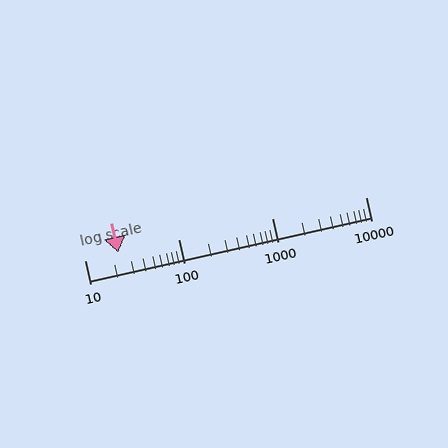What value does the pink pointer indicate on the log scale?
The pointer indicates approximately 23.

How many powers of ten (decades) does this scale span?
The scale spans 3 decades, from 10 to 10000.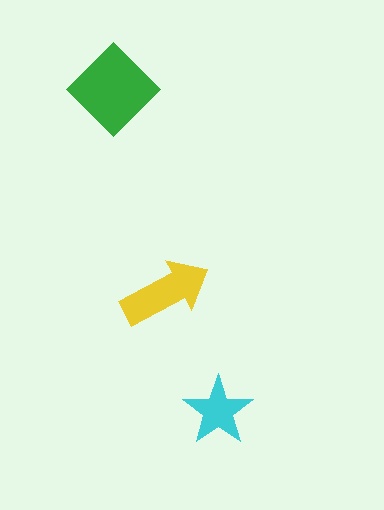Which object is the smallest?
The cyan star.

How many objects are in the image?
There are 3 objects in the image.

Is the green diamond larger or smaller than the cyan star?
Larger.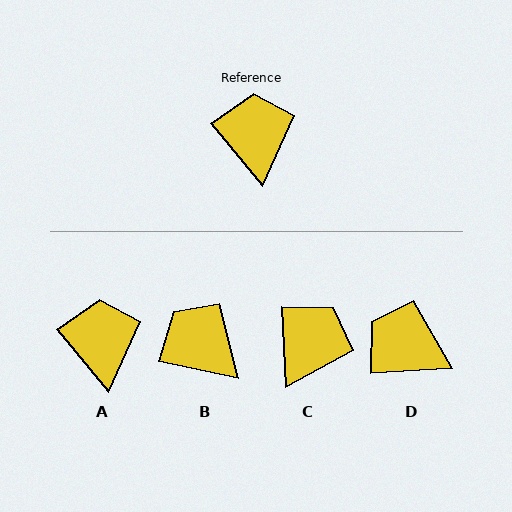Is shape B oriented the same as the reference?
No, it is off by about 39 degrees.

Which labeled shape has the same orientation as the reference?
A.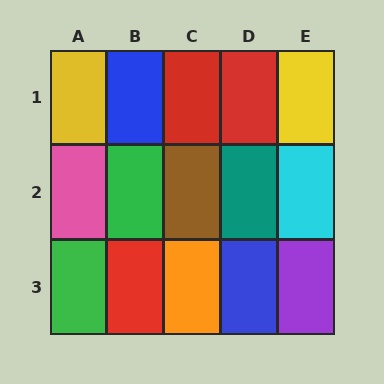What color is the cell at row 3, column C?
Orange.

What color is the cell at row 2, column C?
Brown.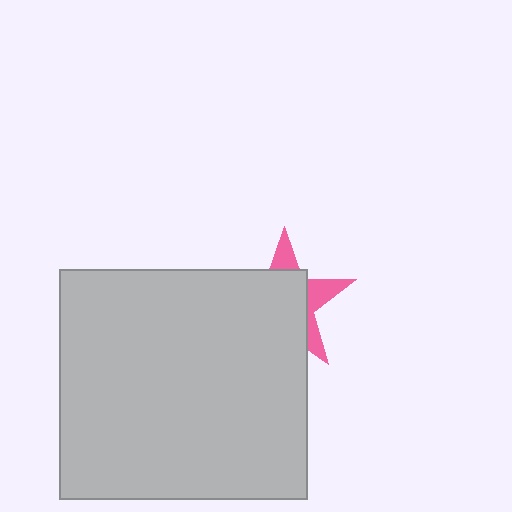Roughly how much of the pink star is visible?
A small part of it is visible (roughly 32%).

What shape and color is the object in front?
The object in front is a light gray rectangle.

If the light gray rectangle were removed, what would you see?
You would see the complete pink star.